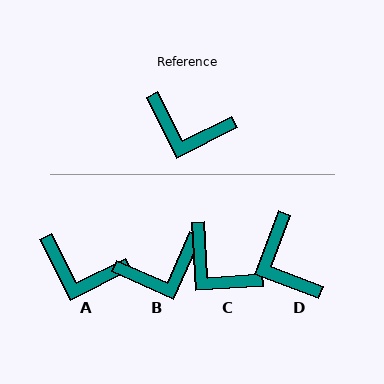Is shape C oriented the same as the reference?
No, it is off by about 23 degrees.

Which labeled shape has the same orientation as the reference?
A.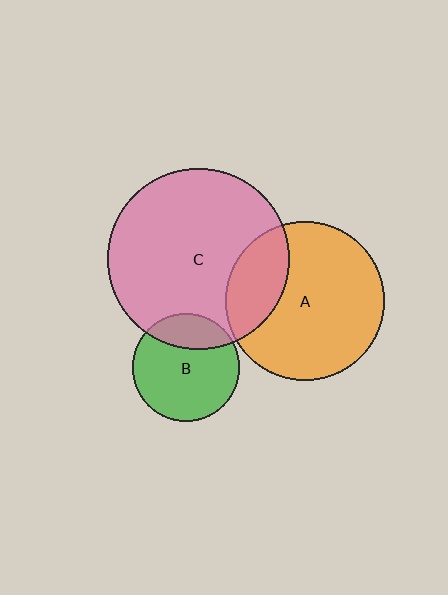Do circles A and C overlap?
Yes.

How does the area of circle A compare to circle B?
Approximately 2.2 times.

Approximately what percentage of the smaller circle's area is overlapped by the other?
Approximately 25%.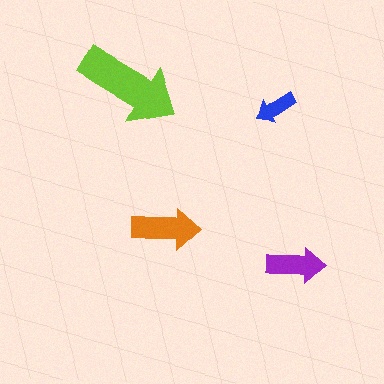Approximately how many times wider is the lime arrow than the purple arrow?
About 2 times wider.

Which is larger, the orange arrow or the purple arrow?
The orange one.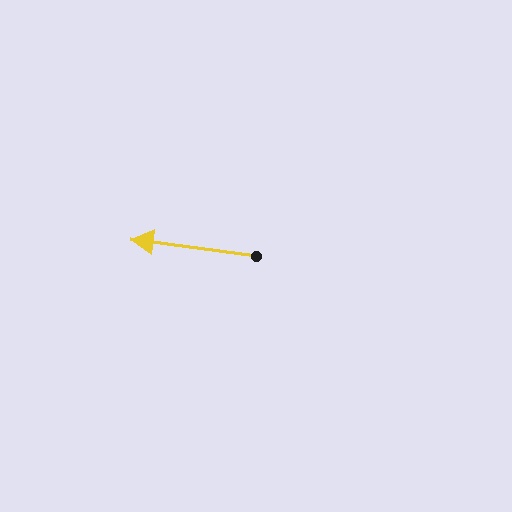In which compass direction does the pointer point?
West.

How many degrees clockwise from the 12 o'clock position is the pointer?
Approximately 278 degrees.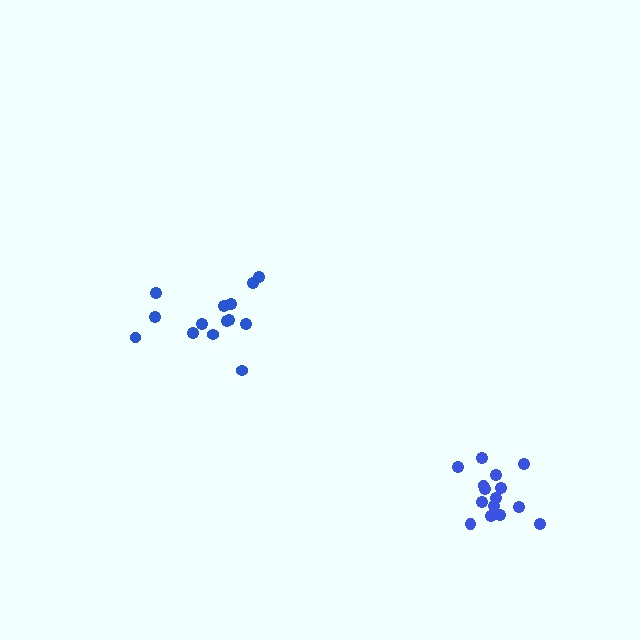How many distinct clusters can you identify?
There are 2 distinct clusters.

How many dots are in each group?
Group 1: 15 dots, Group 2: 14 dots (29 total).